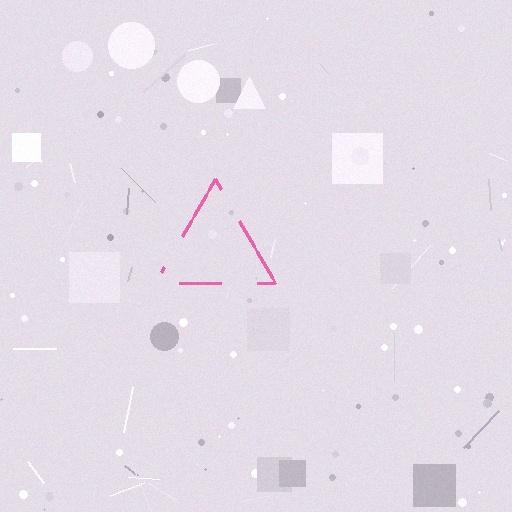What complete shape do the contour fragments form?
The contour fragments form a triangle.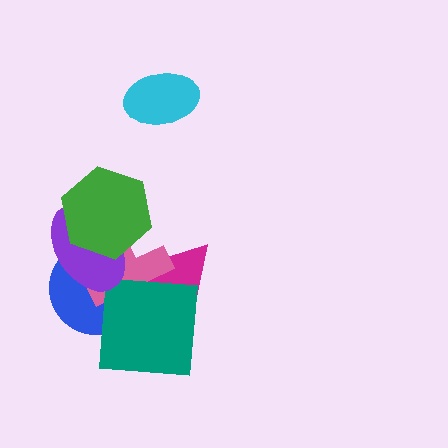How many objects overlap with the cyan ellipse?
0 objects overlap with the cyan ellipse.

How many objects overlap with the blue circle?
5 objects overlap with the blue circle.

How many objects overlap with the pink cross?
5 objects overlap with the pink cross.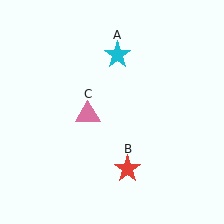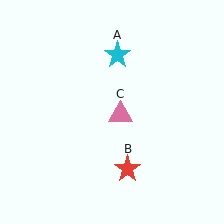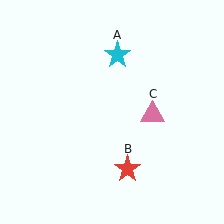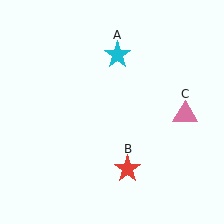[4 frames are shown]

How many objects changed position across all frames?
1 object changed position: pink triangle (object C).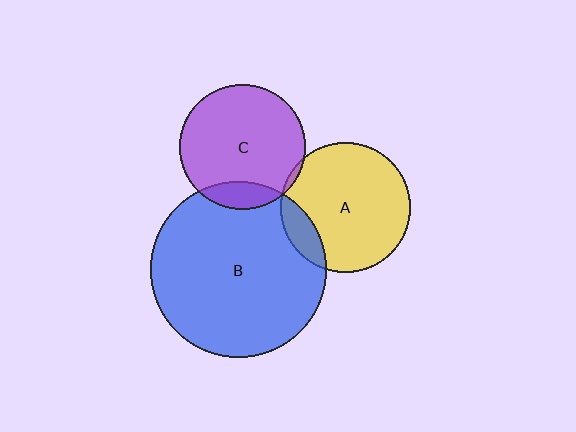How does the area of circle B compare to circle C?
Approximately 2.0 times.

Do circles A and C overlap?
Yes.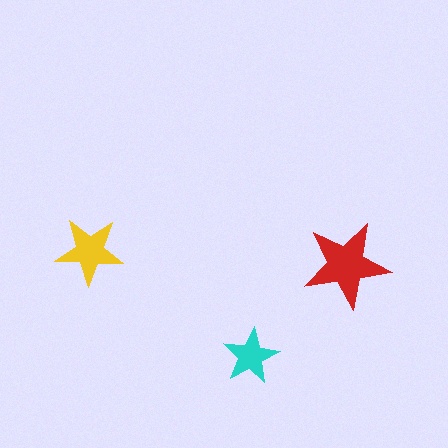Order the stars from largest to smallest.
the red one, the yellow one, the cyan one.